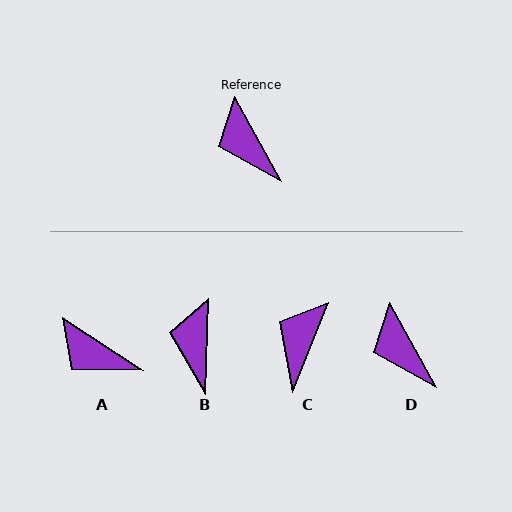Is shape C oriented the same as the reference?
No, it is off by about 51 degrees.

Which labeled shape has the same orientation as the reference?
D.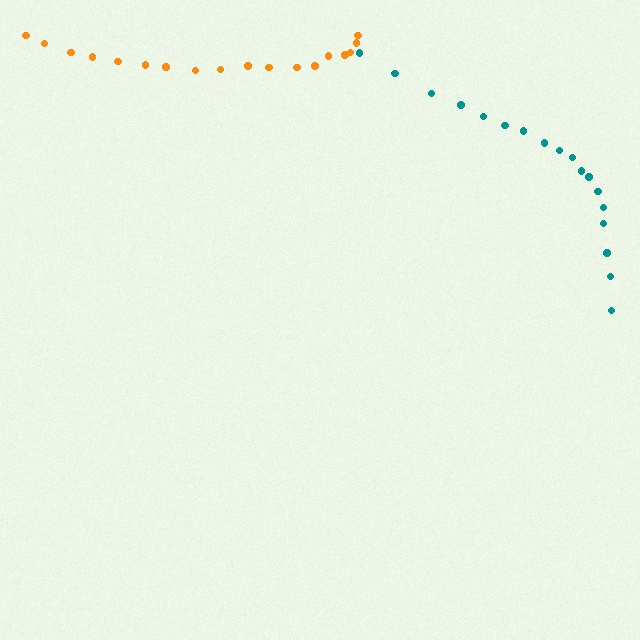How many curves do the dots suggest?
There are 2 distinct paths.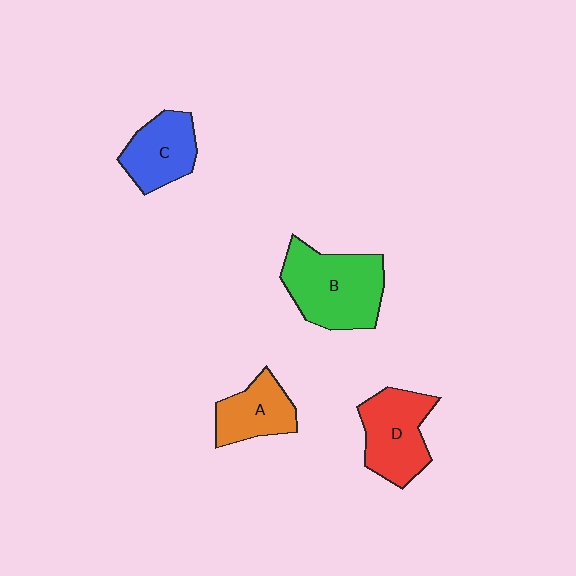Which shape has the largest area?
Shape B (green).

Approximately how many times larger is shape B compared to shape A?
Approximately 1.7 times.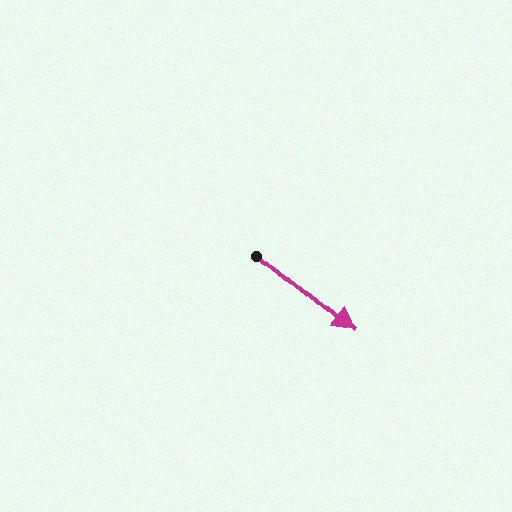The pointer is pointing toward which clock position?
Roughly 4 o'clock.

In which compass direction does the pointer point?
Southeast.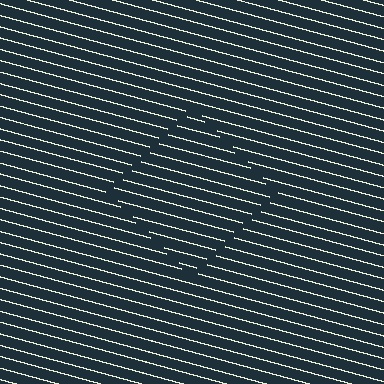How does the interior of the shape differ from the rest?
The interior of the shape contains the same grating, shifted by half a period — the contour is defined by the phase discontinuity where line-ends from the inner and outer gratings abut.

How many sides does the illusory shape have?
4 sides — the line-ends trace a square.